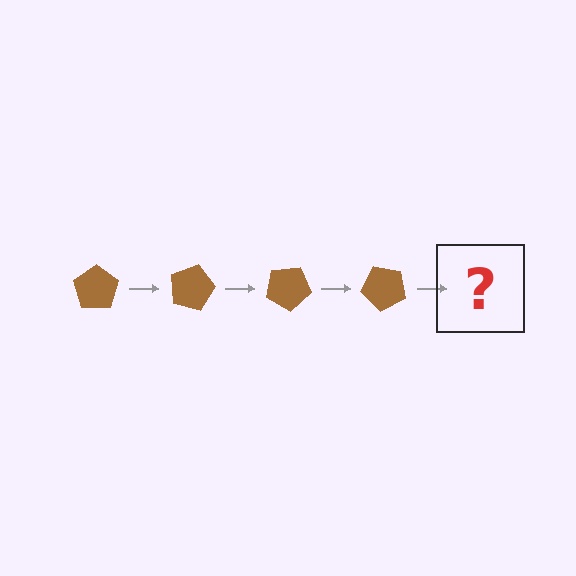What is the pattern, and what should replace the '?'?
The pattern is that the pentagon rotates 15 degrees each step. The '?' should be a brown pentagon rotated 60 degrees.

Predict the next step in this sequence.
The next step is a brown pentagon rotated 60 degrees.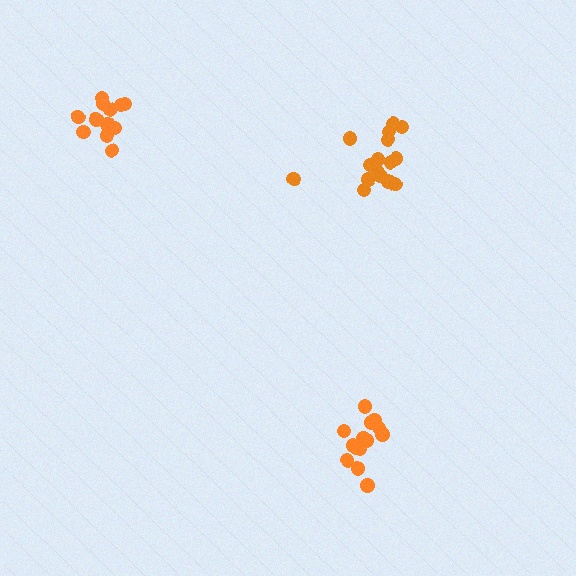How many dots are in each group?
Group 1: 16 dots, Group 2: 12 dots, Group 3: 15 dots (43 total).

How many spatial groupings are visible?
There are 3 spatial groupings.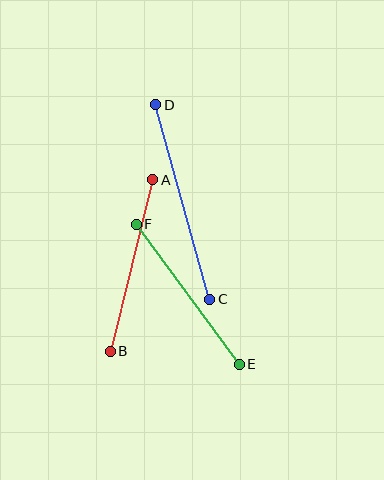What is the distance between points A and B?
The distance is approximately 176 pixels.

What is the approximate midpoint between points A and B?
The midpoint is at approximately (132, 266) pixels.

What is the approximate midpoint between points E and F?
The midpoint is at approximately (188, 294) pixels.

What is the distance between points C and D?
The distance is approximately 202 pixels.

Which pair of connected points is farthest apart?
Points C and D are farthest apart.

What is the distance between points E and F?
The distance is approximately 174 pixels.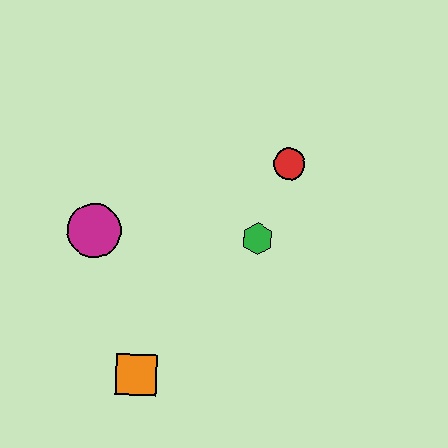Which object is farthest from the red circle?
The orange square is farthest from the red circle.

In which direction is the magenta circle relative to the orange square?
The magenta circle is above the orange square.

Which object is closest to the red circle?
The green hexagon is closest to the red circle.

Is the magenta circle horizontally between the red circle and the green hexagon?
No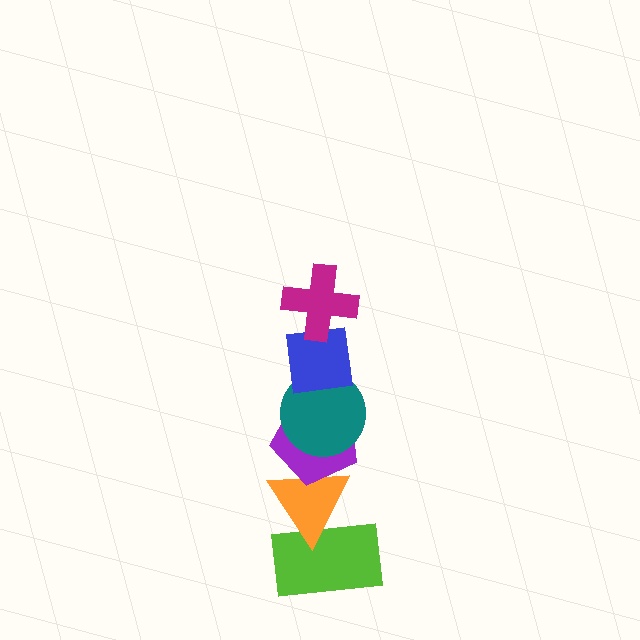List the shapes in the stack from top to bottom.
From top to bottom: the magenta cross, the blue square, the teal circle, the purple pentagon, the orange triangle, the lime rectangle.